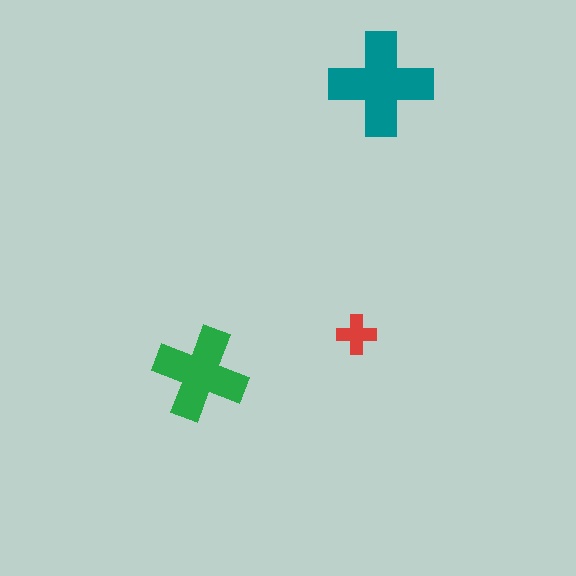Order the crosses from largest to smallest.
the teal one, the green one, the red one.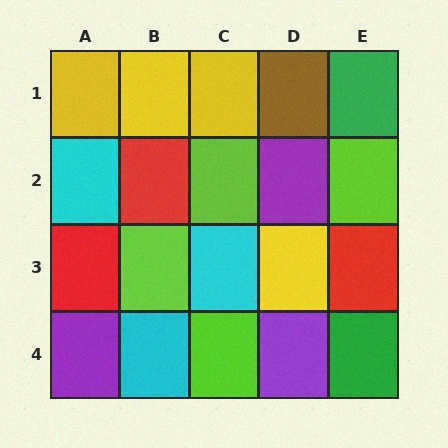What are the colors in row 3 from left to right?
Red, lime, cyan, yellow, red.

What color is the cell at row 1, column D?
Brown.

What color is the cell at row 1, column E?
Green.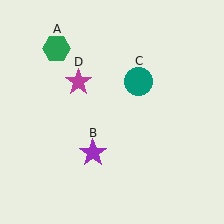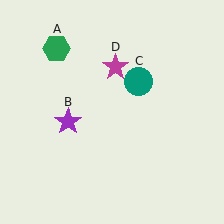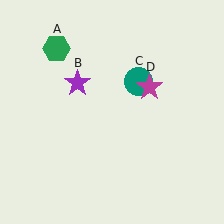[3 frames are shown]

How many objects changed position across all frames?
2 objects changed position: purple star (object B), magenta star (object D).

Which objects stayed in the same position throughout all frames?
Green hexagon (object A) and teal circle (object C) remained stationary.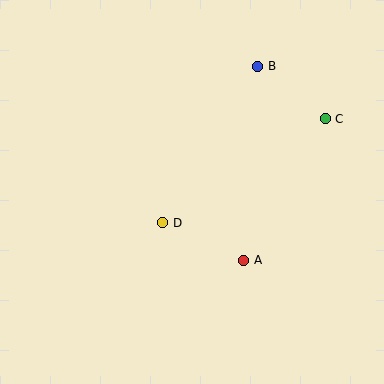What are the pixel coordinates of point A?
Point A is at (244, 260).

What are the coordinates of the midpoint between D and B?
The midpoint between D and B is at (210, 145).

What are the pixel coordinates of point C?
Point C is at (325, 119).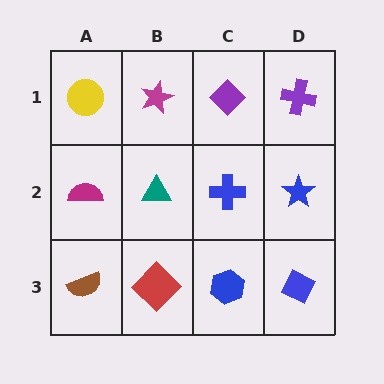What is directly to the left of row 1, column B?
A yellow circle.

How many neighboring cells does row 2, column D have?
3.